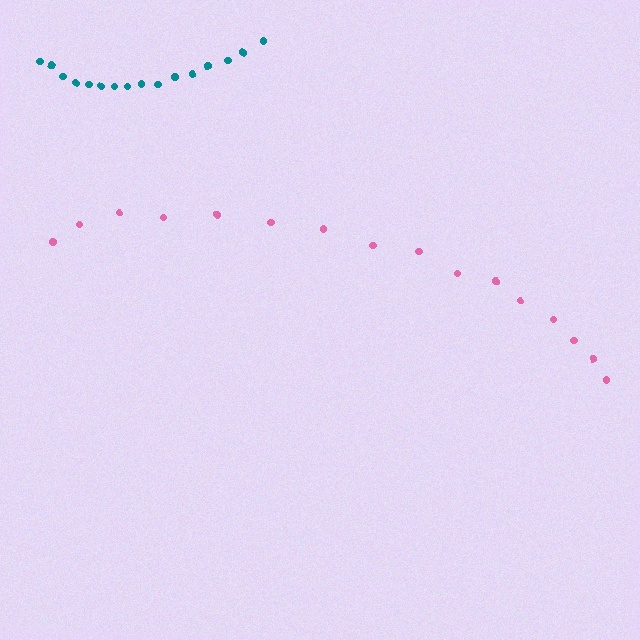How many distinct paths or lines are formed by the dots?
There are 2 distinct paths.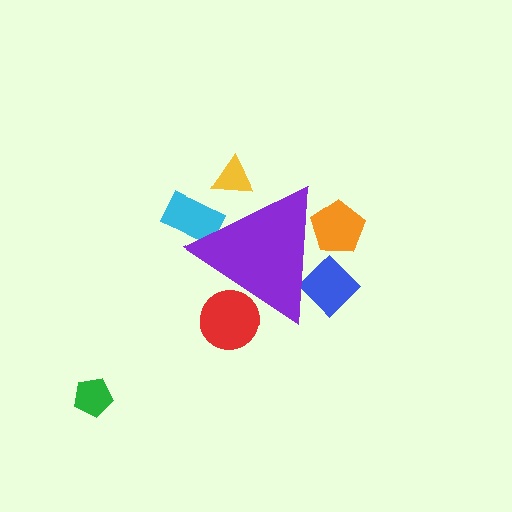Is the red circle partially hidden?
Yes, the red circle is partially hidden behind the purple triangle.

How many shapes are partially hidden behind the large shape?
5 shapes are partially hidden.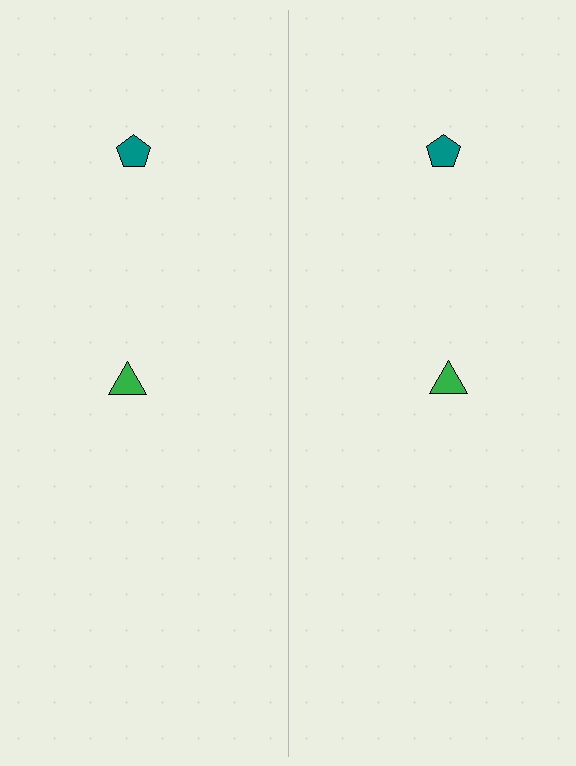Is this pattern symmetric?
Yes, this pattern has bilateral (reflection) symmetry.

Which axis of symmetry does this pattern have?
The pattern has a vertical axis of symmetry running through the center of the image.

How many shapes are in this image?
There are 4 shapes in this image.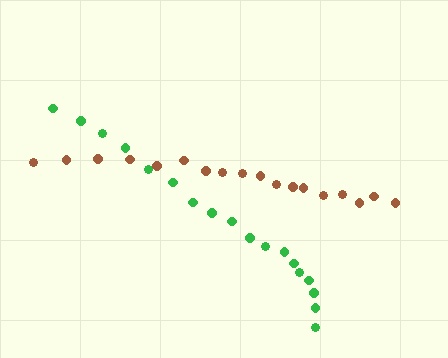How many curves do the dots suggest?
There are 2 distinct paths.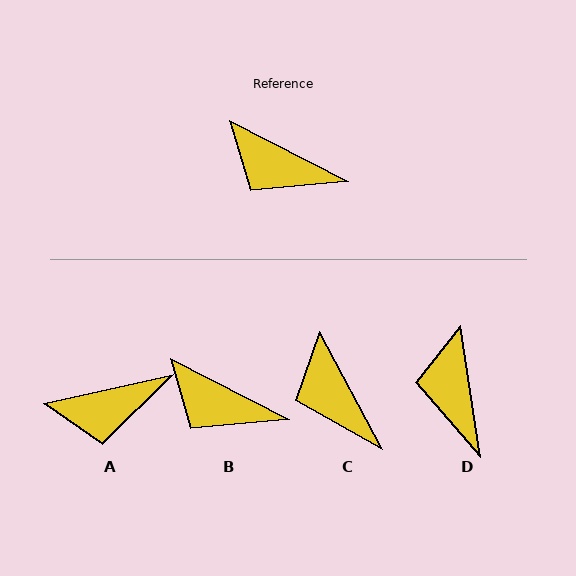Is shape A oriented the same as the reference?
No, it is off by about 39 degrees.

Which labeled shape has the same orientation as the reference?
B.